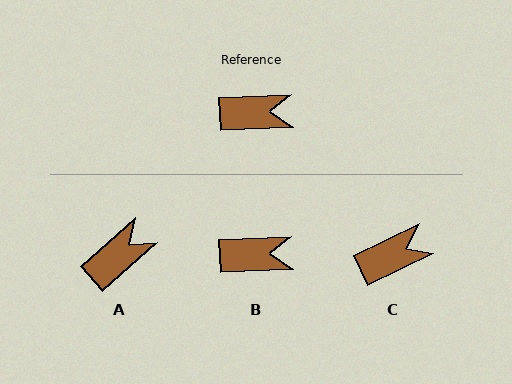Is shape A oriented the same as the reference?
No, it is off by about 39 degrees.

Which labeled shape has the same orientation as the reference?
B.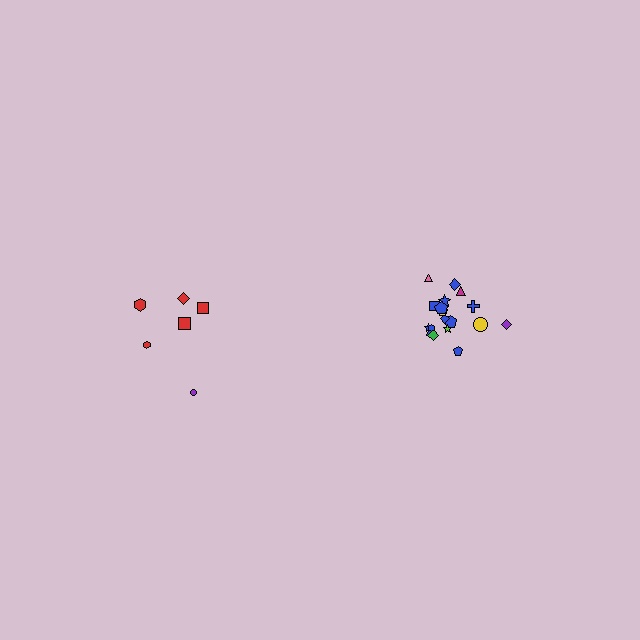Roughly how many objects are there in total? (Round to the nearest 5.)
Roughly 25 objects in total.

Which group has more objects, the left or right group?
The right group.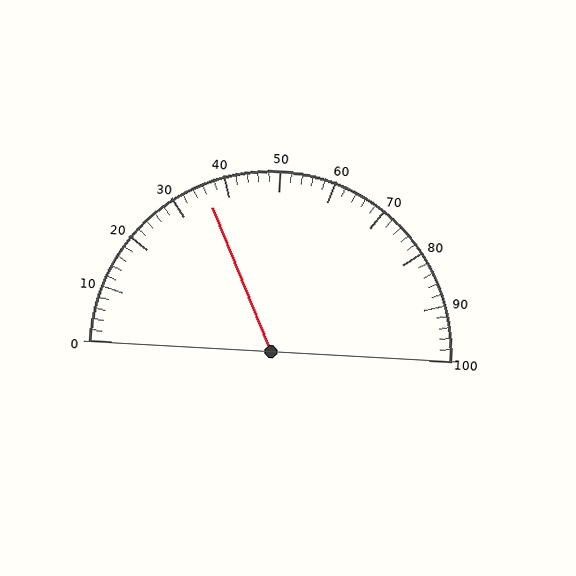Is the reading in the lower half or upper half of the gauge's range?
The reading is in the lower half of the range (0 to 100).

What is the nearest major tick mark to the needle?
The nearest major tick mark is 40.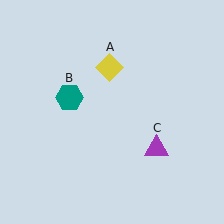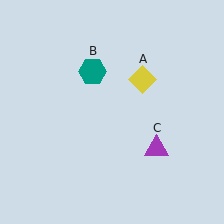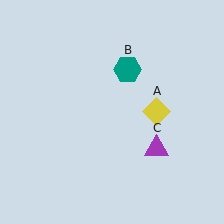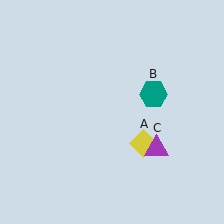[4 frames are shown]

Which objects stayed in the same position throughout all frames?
Purple triangle (object C) remained stationary.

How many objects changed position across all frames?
2 objects changed position: yellow diamond (object A), teal hexagon (object B).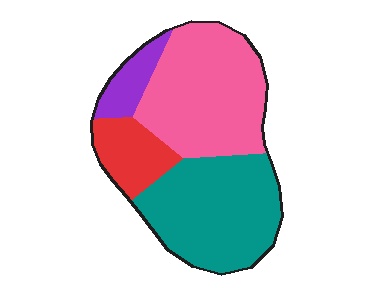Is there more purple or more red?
Red.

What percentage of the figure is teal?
Teal covers roughly 40% of the figure.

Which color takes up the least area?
Purple, at roughly 10%.